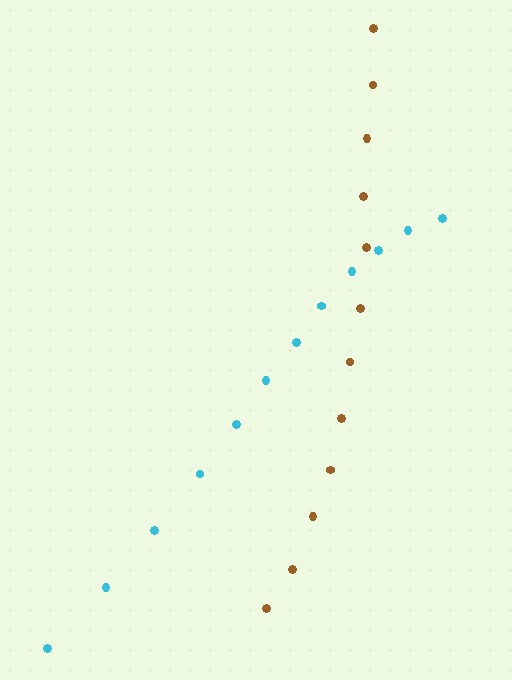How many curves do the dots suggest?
There are 2 distinct paths.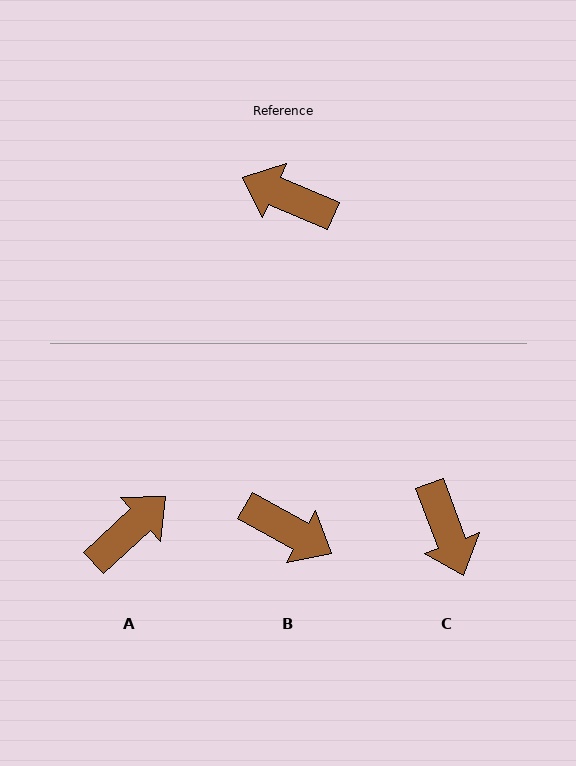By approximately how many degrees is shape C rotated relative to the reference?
Approximately 134 degrees counter-clockwise.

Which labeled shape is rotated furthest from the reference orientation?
B, about 174 degrees away.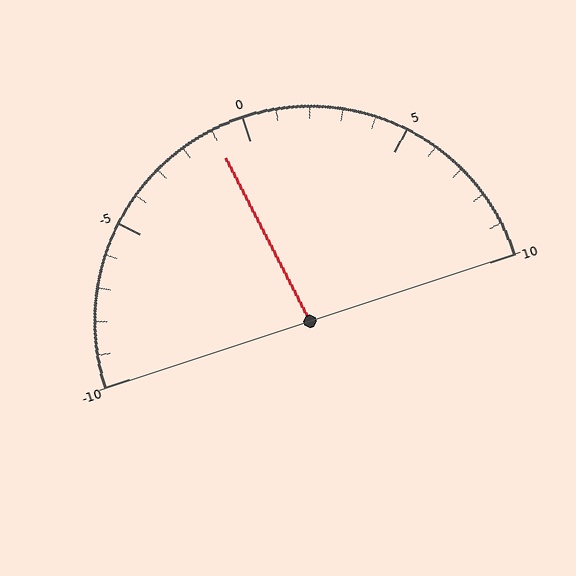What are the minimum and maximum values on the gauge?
The gauge ranges from -10 to 10.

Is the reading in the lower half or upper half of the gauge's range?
The reading is in the lower half of the range (-10 to 10).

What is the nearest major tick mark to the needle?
The nearest major tick mark is 0.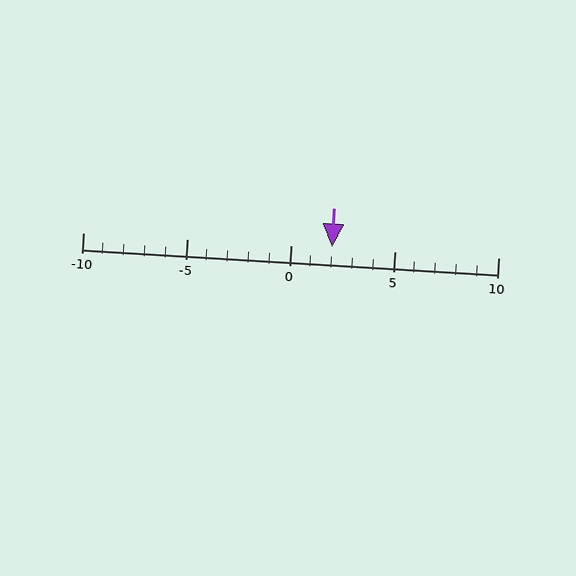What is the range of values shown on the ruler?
The ruler shows values from -10 to 10.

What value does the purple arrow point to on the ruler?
The purple arrow points to approximately 2.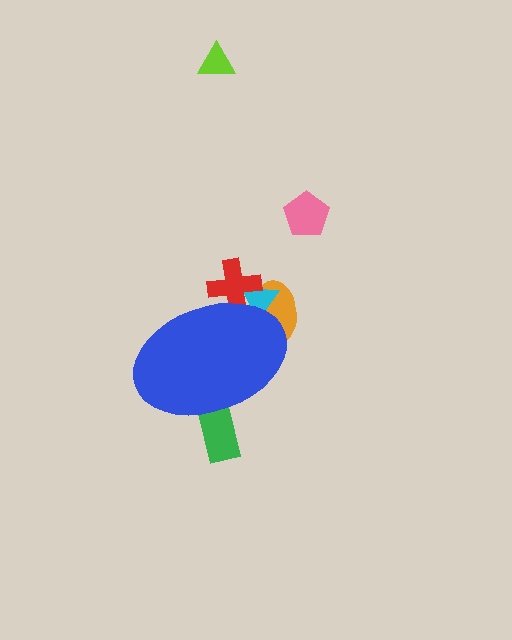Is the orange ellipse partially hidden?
Yes, the orange ellipse is partially hidden behind the blue ellipse.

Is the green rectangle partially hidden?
Yes, the green rectangle is partially hidden behind the blue ellipse.